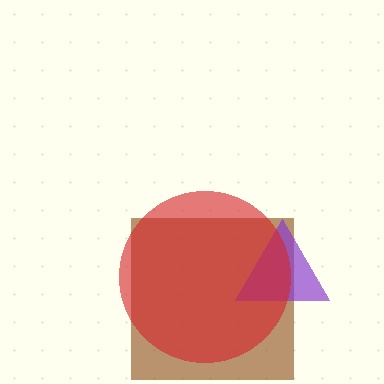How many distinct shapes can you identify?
There are 3 distinct shapes: a brown square, a purple triangle, a red circle.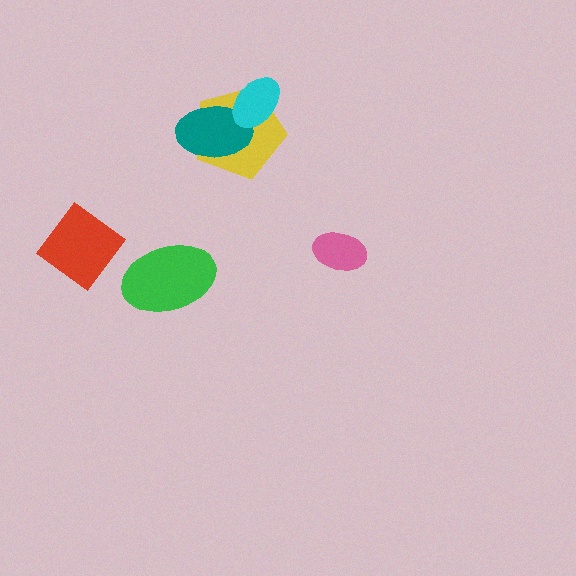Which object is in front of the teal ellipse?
The cyan ellipse is in front of the teal ellipse.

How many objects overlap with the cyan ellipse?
2 objects overlap with the cyan ellipse.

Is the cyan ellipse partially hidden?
No, no other shape covers it.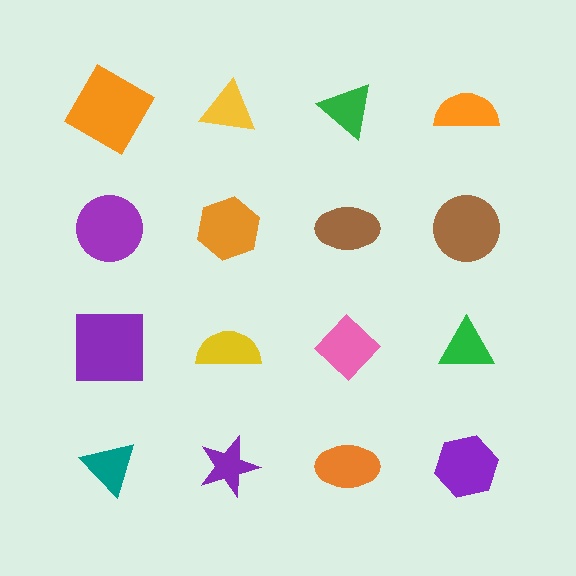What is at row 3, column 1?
A purple square.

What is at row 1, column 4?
An orange semicircle.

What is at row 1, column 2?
A yellow triangle.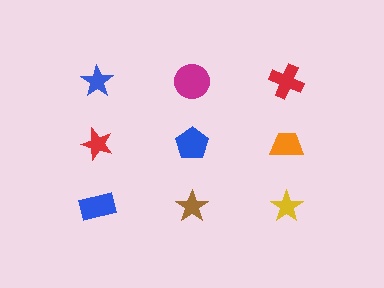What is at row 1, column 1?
A blue star.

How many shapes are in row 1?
3 shapes.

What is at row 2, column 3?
An orange trapezoid.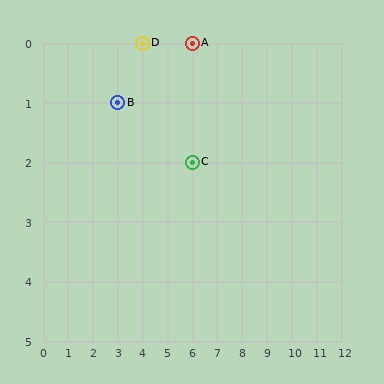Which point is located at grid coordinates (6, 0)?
Point A is at (6, 0).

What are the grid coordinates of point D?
Point D is at grid coordinates (4, 0).